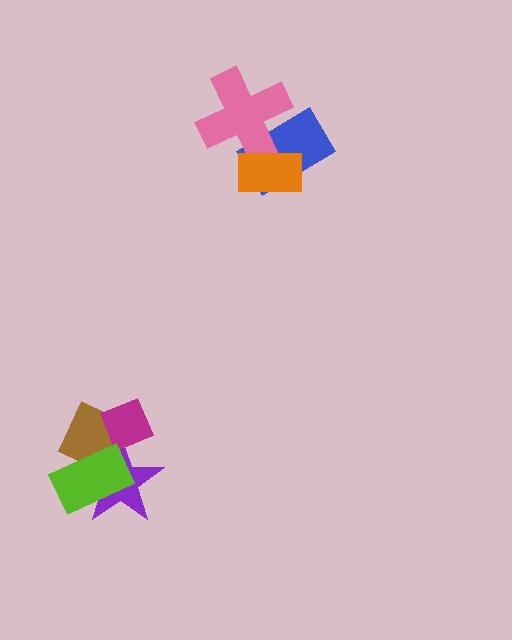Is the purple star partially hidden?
Yes, it is partially covered by another shape.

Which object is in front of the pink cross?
The orange rectangle is in front of the pink cross.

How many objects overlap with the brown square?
3 objects overlap with the brown square.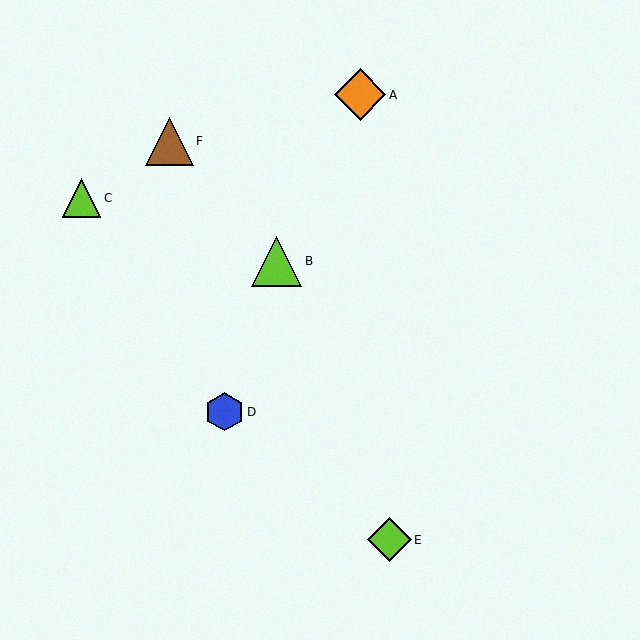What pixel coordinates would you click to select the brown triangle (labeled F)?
Click at (169, 141) to select the brown triangle F.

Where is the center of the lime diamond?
The center of the lime diamond is at (389, 540).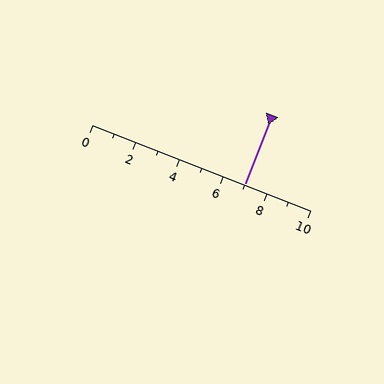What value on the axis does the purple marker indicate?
The marker indicates approximately 7.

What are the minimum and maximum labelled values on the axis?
The axis runs from 0 to 10.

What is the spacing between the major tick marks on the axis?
The major ticks are spaced 2 apart.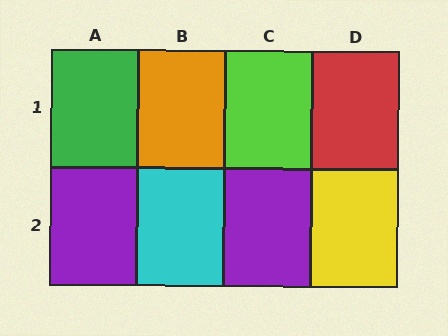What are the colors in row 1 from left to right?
Green, orange, lime, red.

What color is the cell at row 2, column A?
Purple.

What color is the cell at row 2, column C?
Purple.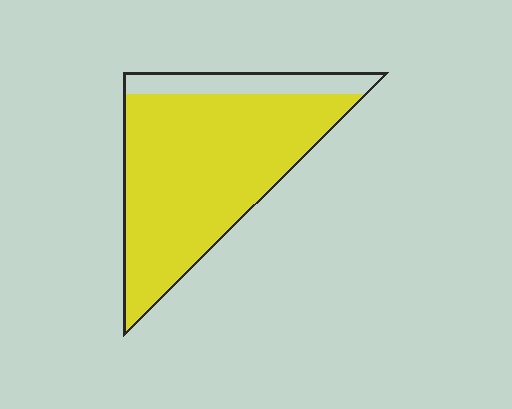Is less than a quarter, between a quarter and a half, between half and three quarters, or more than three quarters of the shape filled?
More than three quarters.